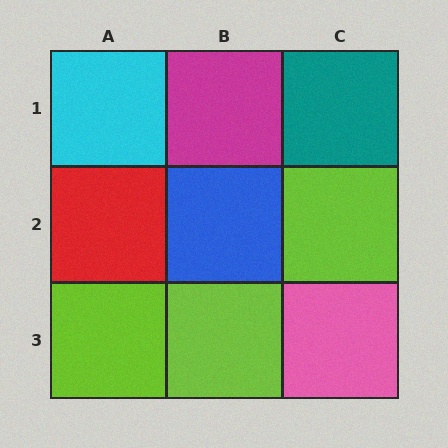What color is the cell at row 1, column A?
Cyan.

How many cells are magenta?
1 cell is magenta.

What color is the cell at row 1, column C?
Teal.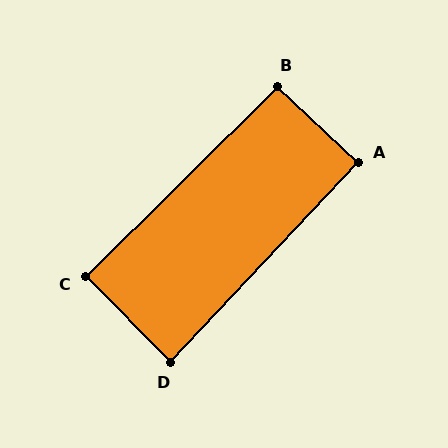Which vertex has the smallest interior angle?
D, at approximately 88 degrees.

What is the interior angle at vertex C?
Approximately 90 degrees (approximately right).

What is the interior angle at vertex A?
Approximately 90 degrees (approximately right).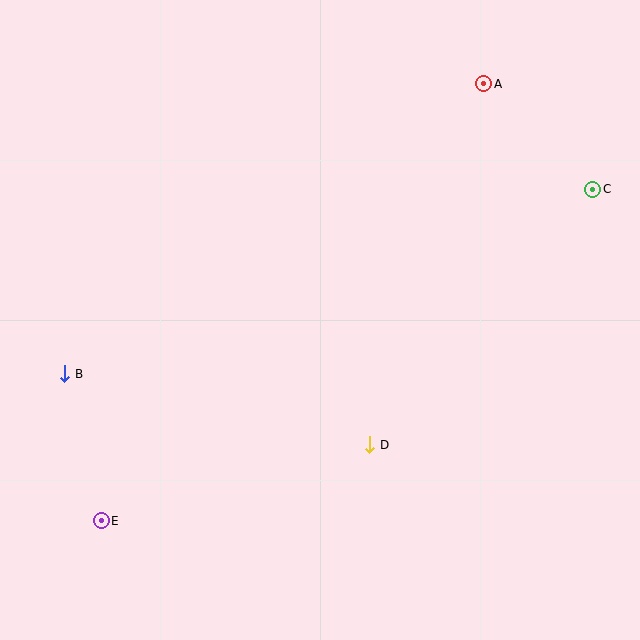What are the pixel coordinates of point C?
Point C is at (593, 189).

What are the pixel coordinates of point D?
Point D is at (370, 445).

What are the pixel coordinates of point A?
Point A is at (484, 84).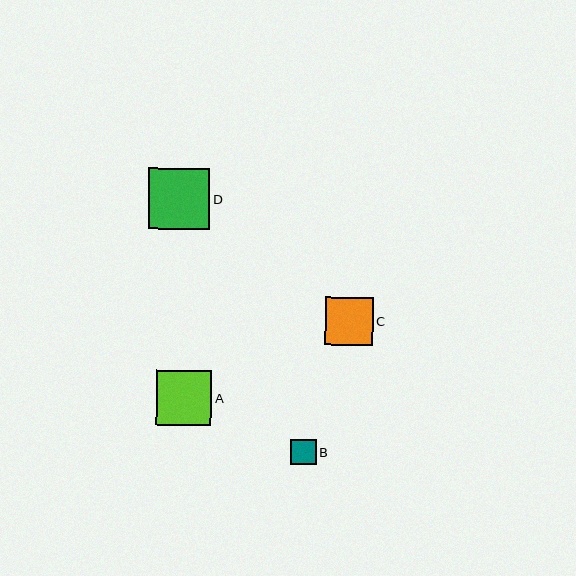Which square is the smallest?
Square B is the smallest with a size of approximately 26 pixels.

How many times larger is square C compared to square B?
Square C is approximately 1.8 times the size of square B.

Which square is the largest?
Square D is the largest with a size of approximately 61 pixels.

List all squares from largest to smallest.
From largest to smallest: D, A, C, B.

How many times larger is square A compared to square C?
Square A is approximately 1.2 times the size of square C.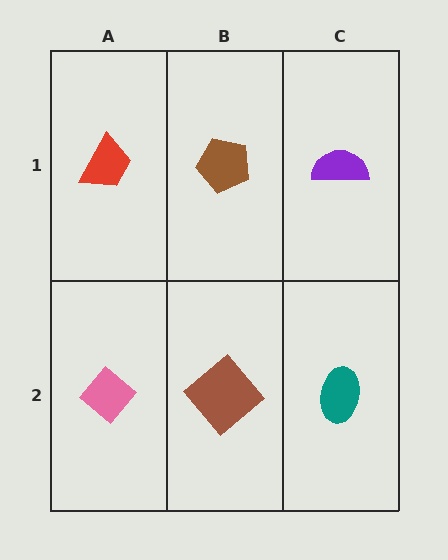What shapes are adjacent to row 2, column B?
A brown pentagon (row 1, column B), a pink diamond (row 2, column A), a teal ellipse (row 2, column C).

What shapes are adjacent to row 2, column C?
A purple semicircle (row 1, column C), a brown diamond (row 2, column B).